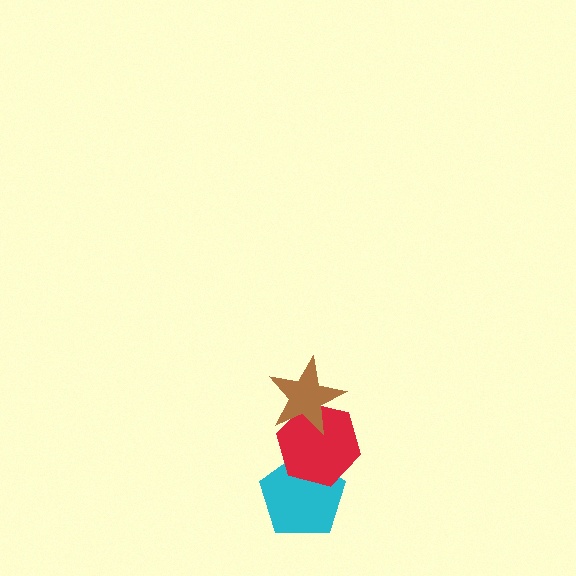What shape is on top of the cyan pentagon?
The red hexagon is on top of the cyan pentagon.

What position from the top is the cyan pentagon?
The cyan pentagon is 3rd from the top.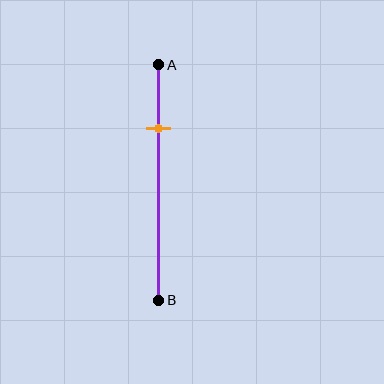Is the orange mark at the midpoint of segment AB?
No, the mark is at about 25% from A, not at the 50% midpoint.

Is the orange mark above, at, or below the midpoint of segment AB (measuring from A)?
The orange mark is above the midpoint of segment AB.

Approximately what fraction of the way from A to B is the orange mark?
The orange mark is approximately 25% of the way from A to B.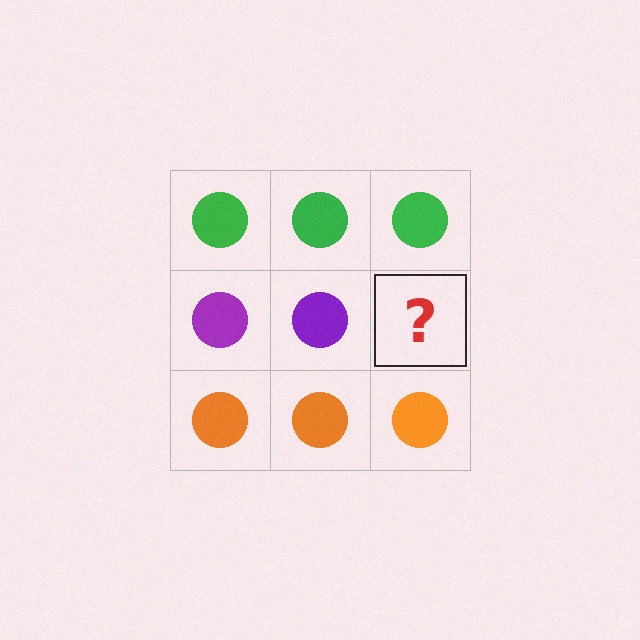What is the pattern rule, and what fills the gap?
The rule is that each row has a consistent color. The gap should be filled with a purple circle.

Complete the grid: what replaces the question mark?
The question mark should be replaced with a purple circle.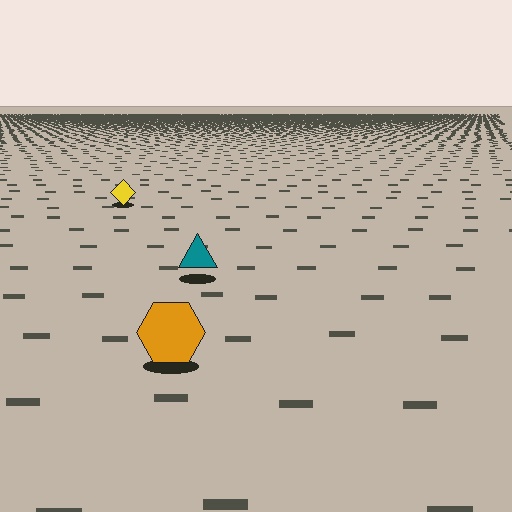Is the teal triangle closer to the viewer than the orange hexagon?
No. The orange hexagon is closer — you can tell from the texture gradient: the ground texture is coarser near it.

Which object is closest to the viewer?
The orange hexagon is closest. The texture marks near it are larger and more spread out.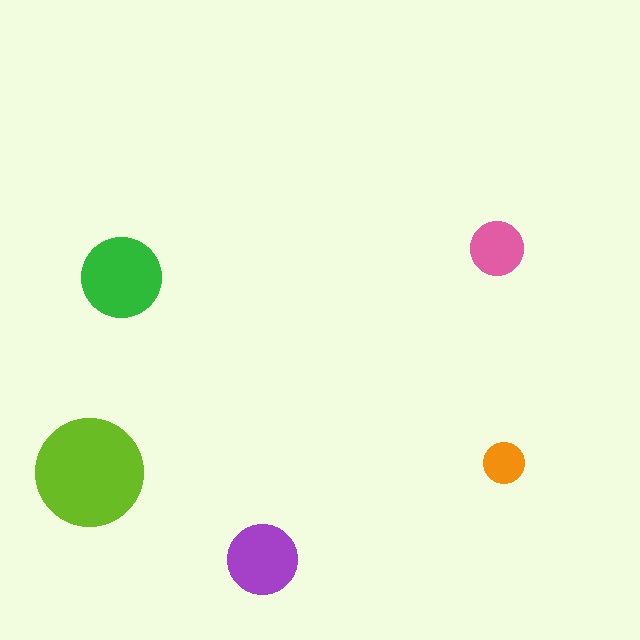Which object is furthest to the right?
The orange circle is rightmost.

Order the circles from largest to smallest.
the lime one, the green one, the purple one, the pink one, the orange one.